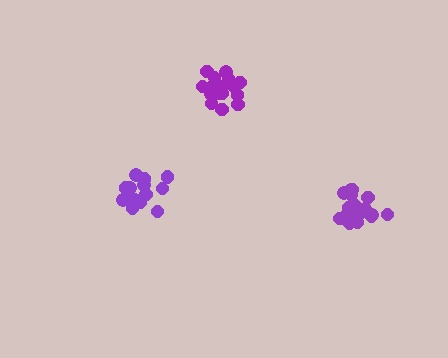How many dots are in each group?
Group 1: 16 dots, Group 2: 18 dots, Group 3: 18 dots (52 total).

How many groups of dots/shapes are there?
There are 3 groups.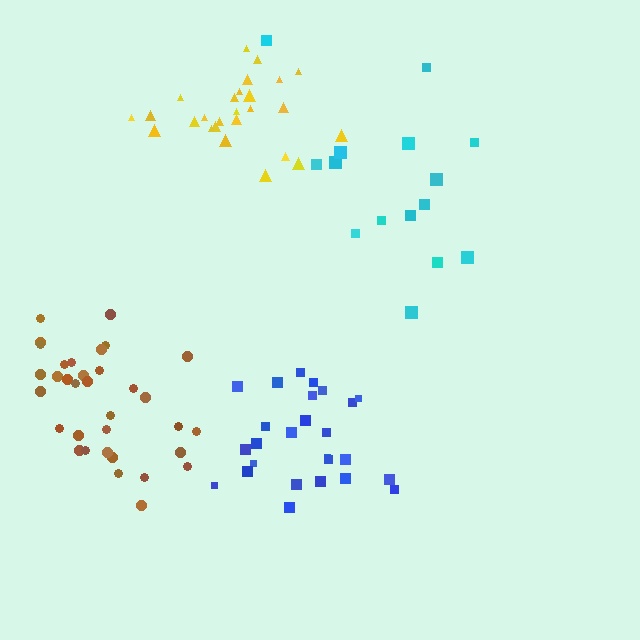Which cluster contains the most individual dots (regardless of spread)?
Brown (34).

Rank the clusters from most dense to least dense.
blue, yellow, brown, cyan.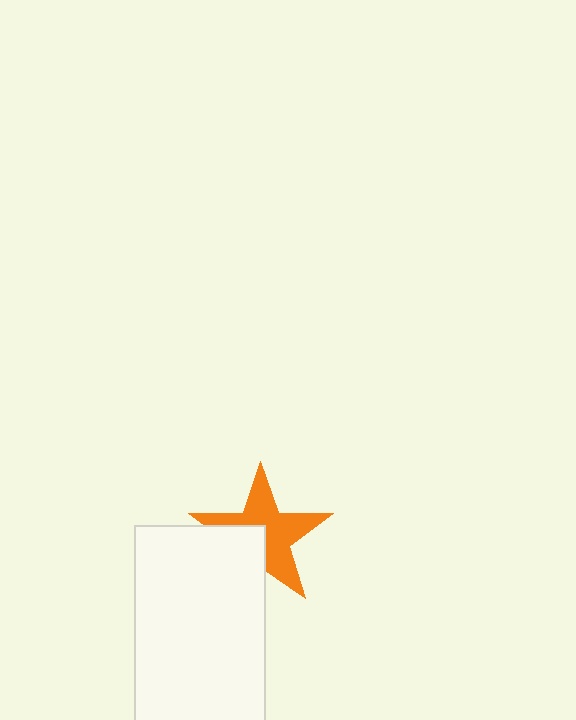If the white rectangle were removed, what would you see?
You would see the complete orange star.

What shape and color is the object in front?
The object in front is a white rectangle.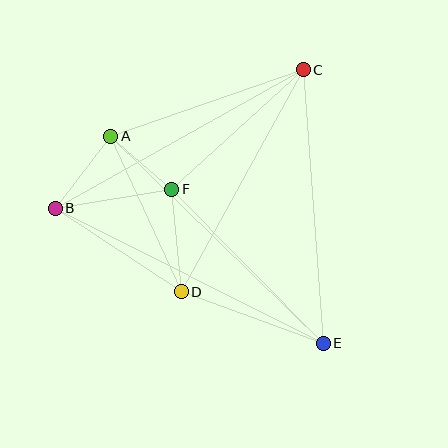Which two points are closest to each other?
Points A and F are closest to each other.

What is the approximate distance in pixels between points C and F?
The distance between C and F is approximately 178 pixels.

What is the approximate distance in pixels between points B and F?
The distance between B and F is approximately 118 pixels.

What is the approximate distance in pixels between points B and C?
The distance between B and C is approximately 284 pixels.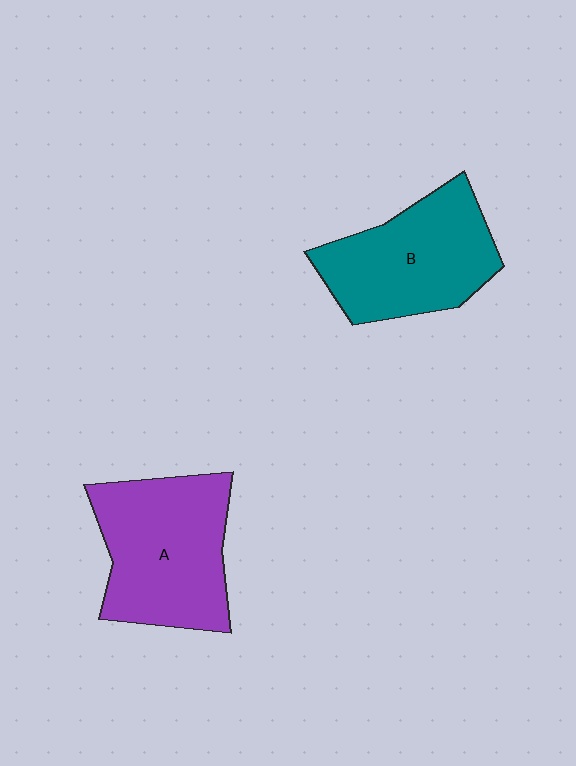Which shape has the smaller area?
Shape B (teal).